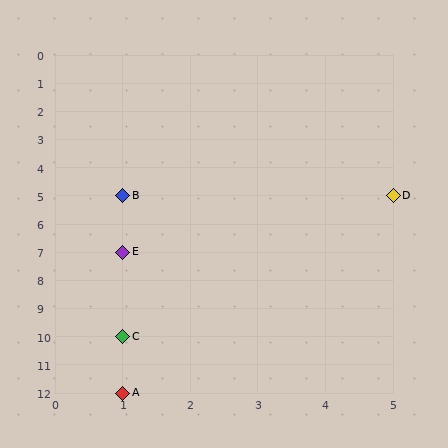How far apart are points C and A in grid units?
Points C and A are 2 rows apart.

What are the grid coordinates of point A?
Point A is at grid coordinates (1, 12).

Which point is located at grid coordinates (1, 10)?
Point C is at (1, 10).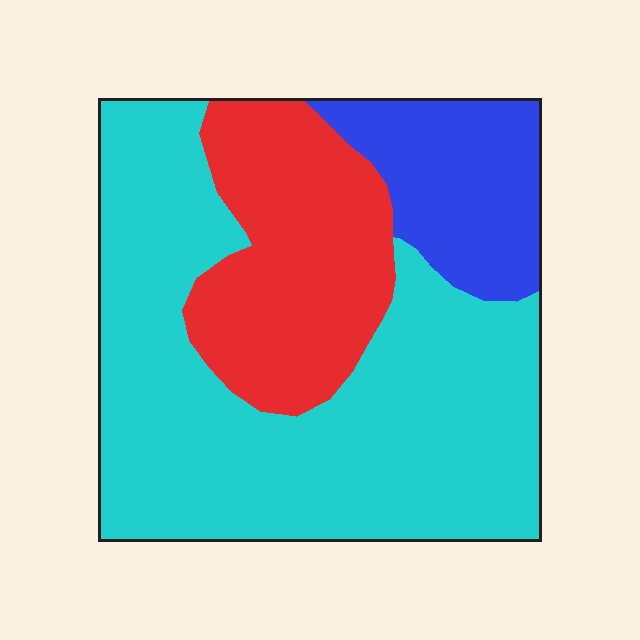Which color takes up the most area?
Cyan, at roughly 60%.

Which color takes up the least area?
Blue, at roughly 15%.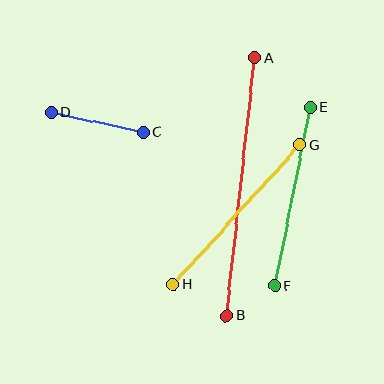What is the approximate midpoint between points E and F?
The midpoint is at approximately (292, 196) pixels.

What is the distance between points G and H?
The distance is approximately 189 pixels.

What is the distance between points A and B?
The distance is approximately 259 pixels.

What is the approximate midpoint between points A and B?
The midpoint is at approximately (241, 187) pixels.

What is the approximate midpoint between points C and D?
The midpoint is at approximately (97, 122) pixels.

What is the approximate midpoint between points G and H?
The midpoint is at approximately (237, 215) pixels.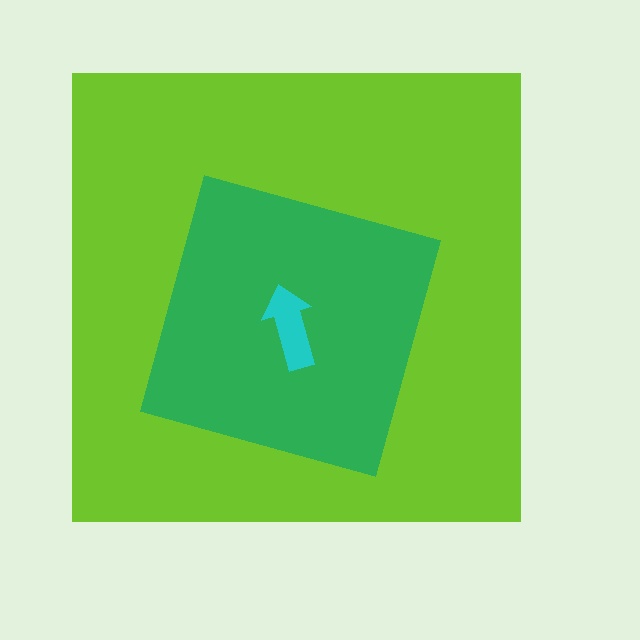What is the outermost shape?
The lime square.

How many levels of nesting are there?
3.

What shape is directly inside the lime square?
The green diamond.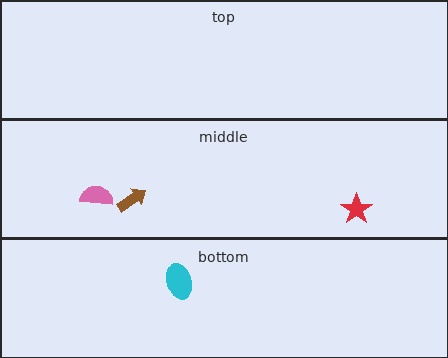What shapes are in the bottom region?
The cyan ellipse.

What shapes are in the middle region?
The red star, the brown arrow, the pink semicircle.